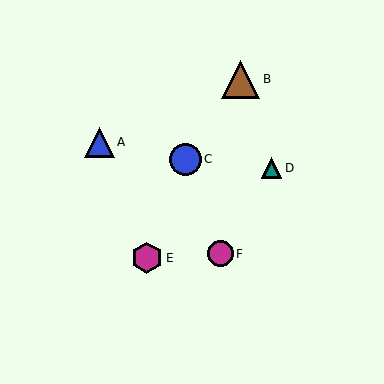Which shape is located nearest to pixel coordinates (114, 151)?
The blue triangle (labeled A) at (99, 142) is nearest to that location.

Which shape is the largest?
The brown triangle (labeled B) is the largest.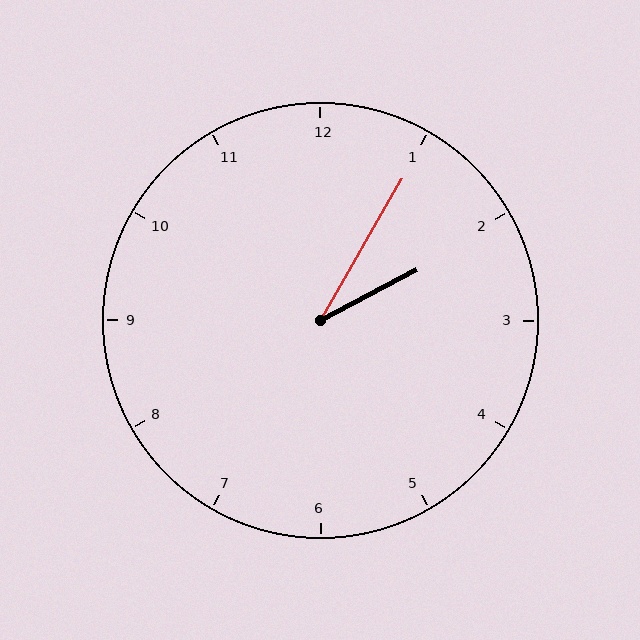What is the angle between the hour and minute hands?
Approximately 32 degrees.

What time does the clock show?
2:05.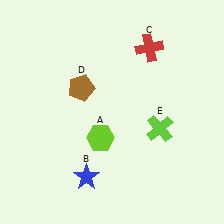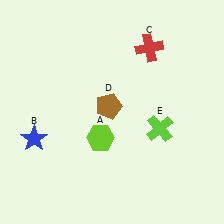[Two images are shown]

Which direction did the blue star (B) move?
The blue star (B) moved left.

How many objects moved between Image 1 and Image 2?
2 objects moved between the two images.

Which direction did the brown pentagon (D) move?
The brown pentagon (D) moved right.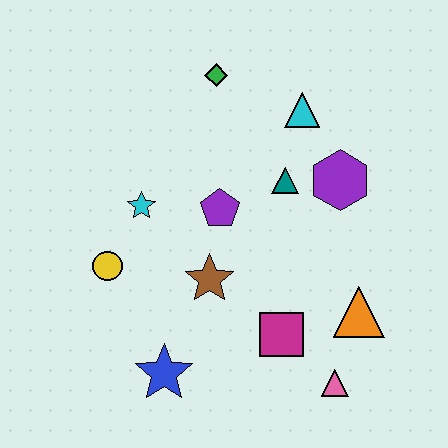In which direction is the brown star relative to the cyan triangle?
The brown star is below the cyan triangle.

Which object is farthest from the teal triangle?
The blue star is farthest from the teal triangle.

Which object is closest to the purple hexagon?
The teal triangle is closest to the purple hexagon.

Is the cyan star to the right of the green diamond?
No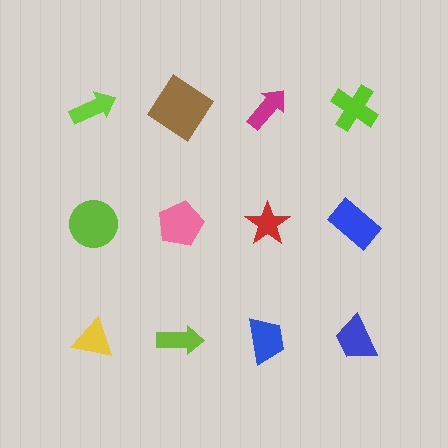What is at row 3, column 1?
A yellow triangle.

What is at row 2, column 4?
A blue rectangle.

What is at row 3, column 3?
A blue trapezoid.